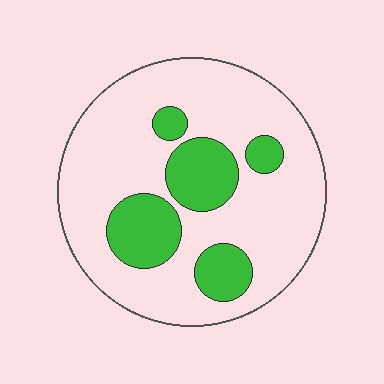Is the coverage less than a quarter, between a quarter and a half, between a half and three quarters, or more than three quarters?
Less than a quarter.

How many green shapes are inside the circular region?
5.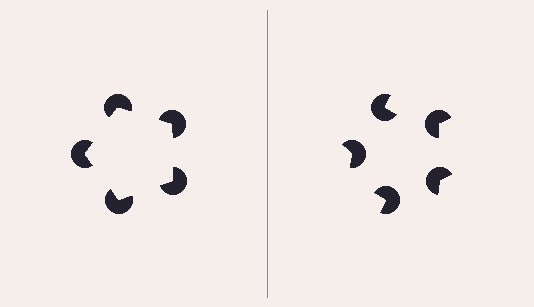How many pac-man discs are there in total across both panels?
10 — 5 on each side.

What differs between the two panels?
The pac-man discs are positioned identically on both sides; only the wedge orientations differ. On the left they align to a pentagon; on the right they are misaligned.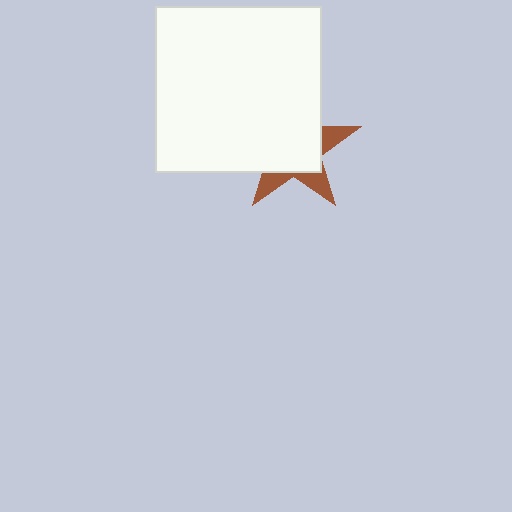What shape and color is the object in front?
The object in front is a white square.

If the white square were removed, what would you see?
You would see the complete brown star.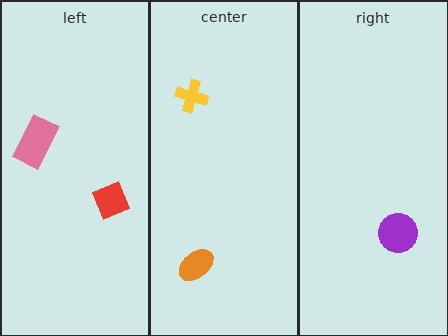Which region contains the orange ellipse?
The center region.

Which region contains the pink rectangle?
The left region.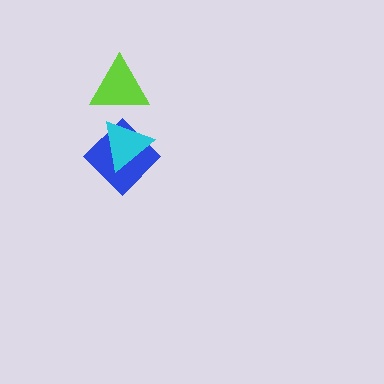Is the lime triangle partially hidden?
No, no other shape covers it.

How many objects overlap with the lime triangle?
1 object overlaps with the lime triangle.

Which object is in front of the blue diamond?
The cyan triangle is in front of the blue diamond.